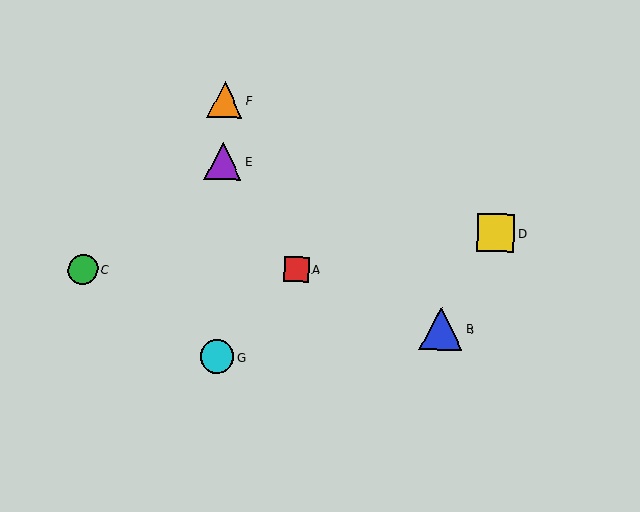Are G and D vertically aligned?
No, G is at x≈217 and D is at x≈496.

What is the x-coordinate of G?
Object G is at x≈217.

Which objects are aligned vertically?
Objects E, F, G are aligned vertically.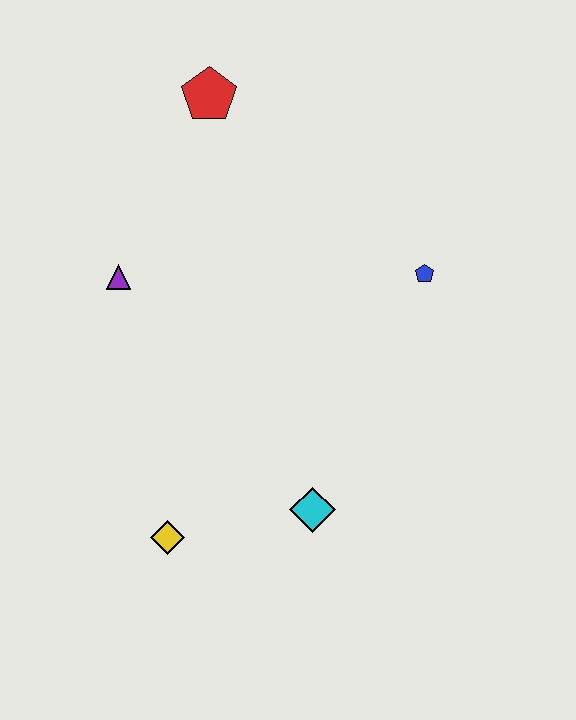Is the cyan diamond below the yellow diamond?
No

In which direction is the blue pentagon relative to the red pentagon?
The blue pentagon is to the right of the red pentagon.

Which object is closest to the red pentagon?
The purple triangle is closest to the red pentagon.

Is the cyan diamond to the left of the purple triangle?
No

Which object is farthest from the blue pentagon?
The yellow diamond is farthest from the blue pentagon.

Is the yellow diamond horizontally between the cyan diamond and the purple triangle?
Yes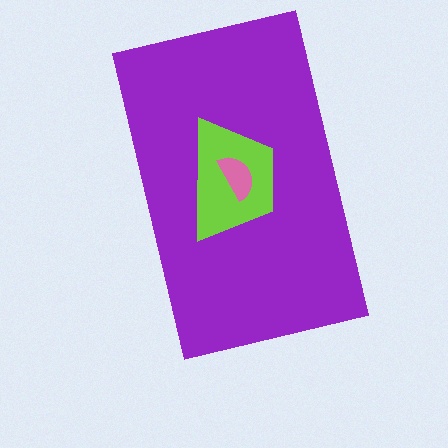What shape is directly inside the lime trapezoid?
The pink semicircle.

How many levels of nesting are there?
3.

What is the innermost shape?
The pink semicircle.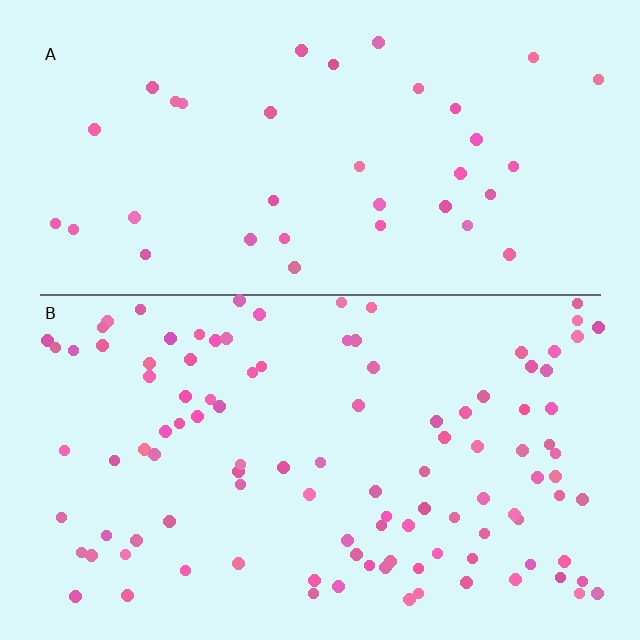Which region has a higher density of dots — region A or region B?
B (the bottom).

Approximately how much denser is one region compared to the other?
Approximately 2.9× — region B over region A.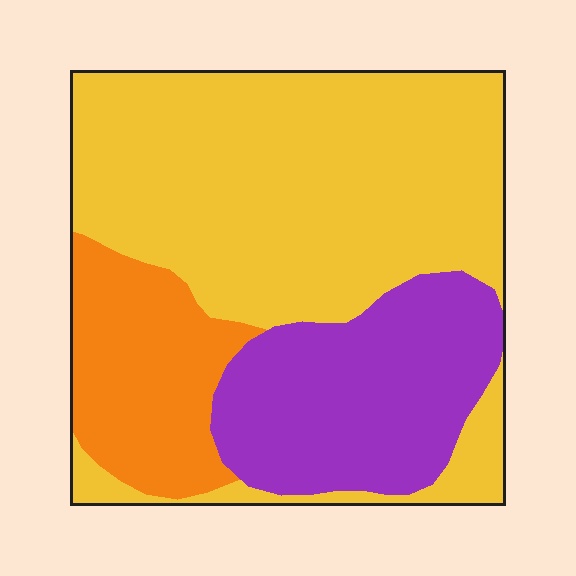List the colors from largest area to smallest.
From largest to smallest: yellow, purple, orange.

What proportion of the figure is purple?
Purple takes up about one quarter (1/4) of the figure.